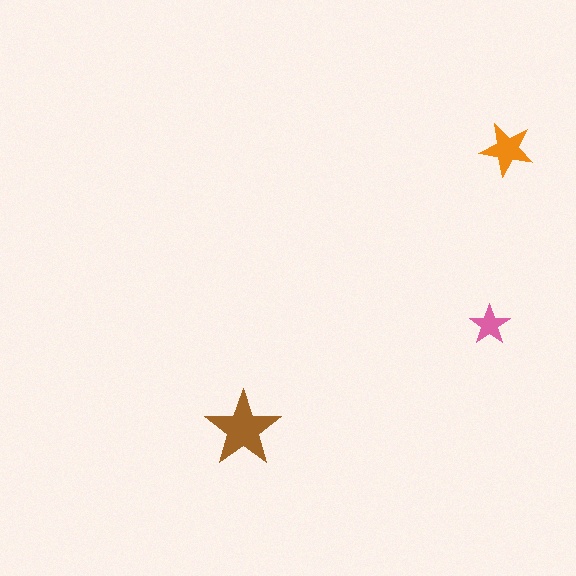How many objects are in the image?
There are 3 objects in the image.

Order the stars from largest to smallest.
the brown one, the orange one, the pink one.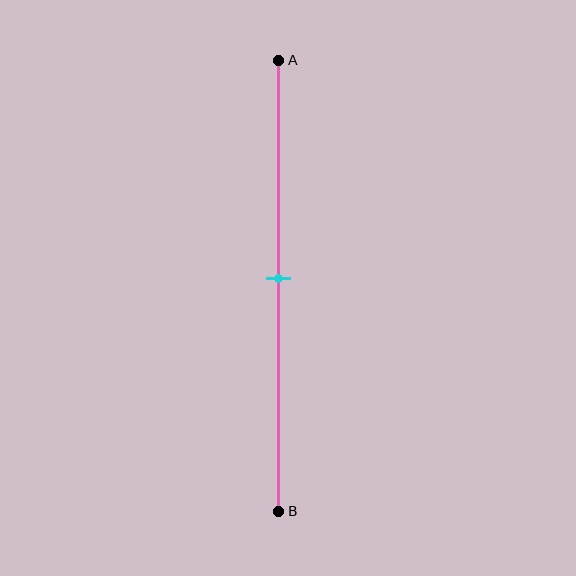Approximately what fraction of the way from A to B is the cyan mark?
The cyan mark is approximately 50% of the way from A to B.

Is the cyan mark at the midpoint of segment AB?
Yes, the mark is approximately at the midpoint.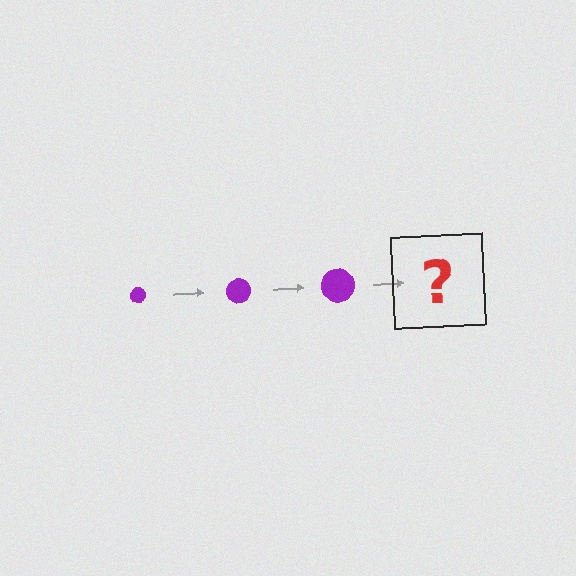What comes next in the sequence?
The next element should be a purple circle, larger than the previous one.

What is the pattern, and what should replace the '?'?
The pattern is that the circle gets progressively larger each step. The '?' should be a purple circle, larger than the previous one.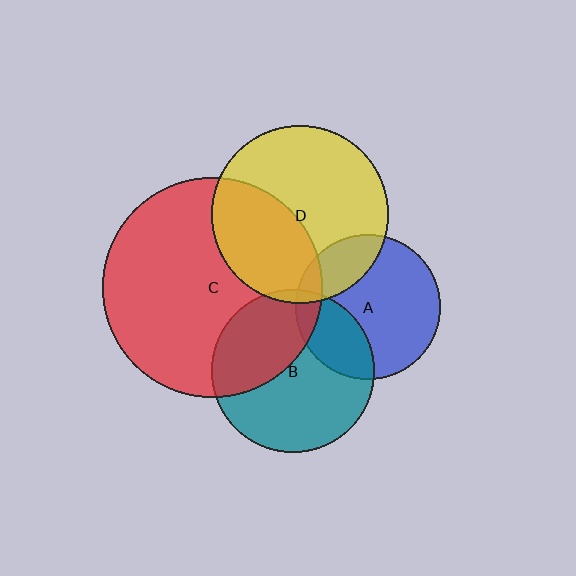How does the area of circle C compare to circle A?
Approximately 2.3 times.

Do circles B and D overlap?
Yes.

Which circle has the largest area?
Circle C (red).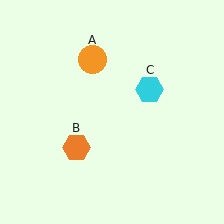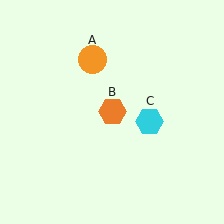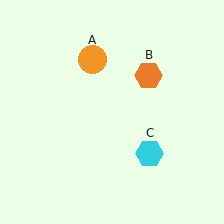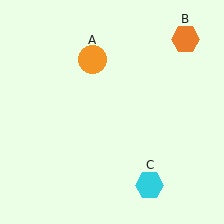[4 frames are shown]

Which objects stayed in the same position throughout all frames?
Orange circle (object A) remained stationary.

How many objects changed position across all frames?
2 objects changed position: orange hexagon (object B), cyan hexagon (object C).